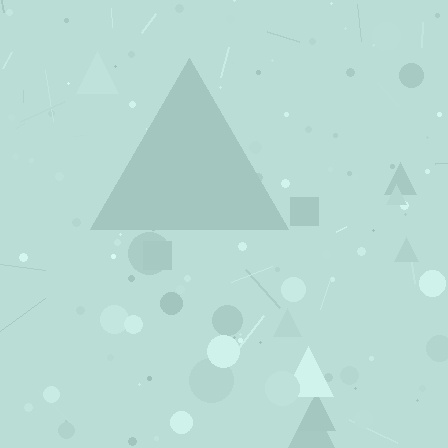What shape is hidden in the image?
A triangle is hidden in the image.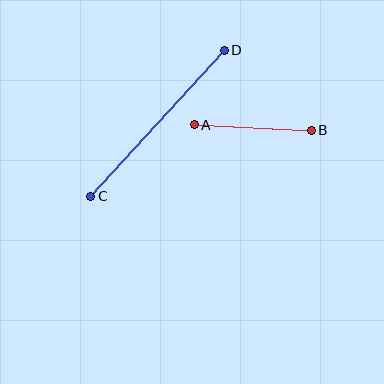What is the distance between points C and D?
The distance is approximately 198 pixels.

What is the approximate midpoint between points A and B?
The midpoint is at approximately (253, 128) pixels.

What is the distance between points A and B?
The distance is approximately 117 pixels.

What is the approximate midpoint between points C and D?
The midpoint is at approximately (158, 123) pixels.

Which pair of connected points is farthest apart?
Points C and D are farthest apart.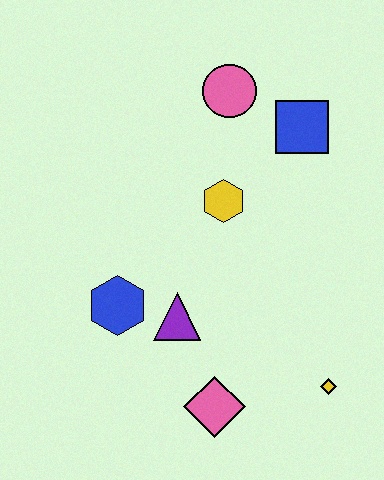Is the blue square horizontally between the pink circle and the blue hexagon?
No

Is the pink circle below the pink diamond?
No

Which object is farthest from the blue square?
The pink diamond is farthest from the blue square.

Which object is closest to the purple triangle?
The blue hexagon is closest to the purple triangle.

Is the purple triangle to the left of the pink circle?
Yes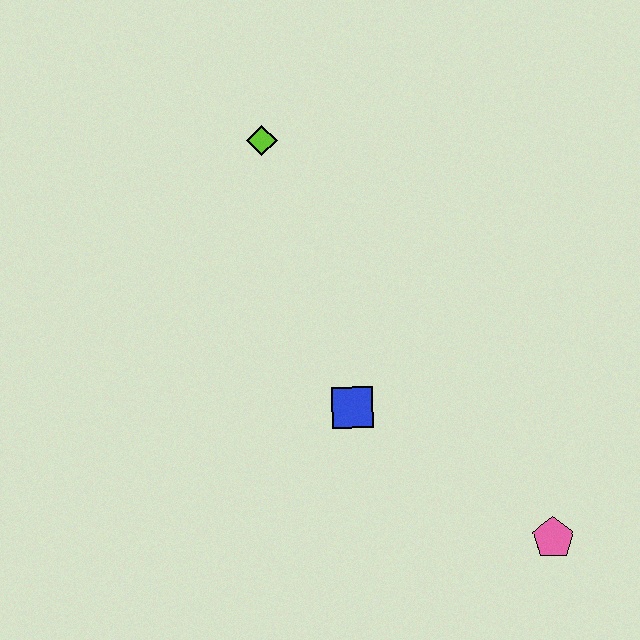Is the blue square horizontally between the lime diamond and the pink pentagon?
Yes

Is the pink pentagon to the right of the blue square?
Yes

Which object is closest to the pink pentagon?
The blue square is closest to the pink pentagon.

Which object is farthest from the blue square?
The lime diamond is farthest from the blue square.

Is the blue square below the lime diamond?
Yes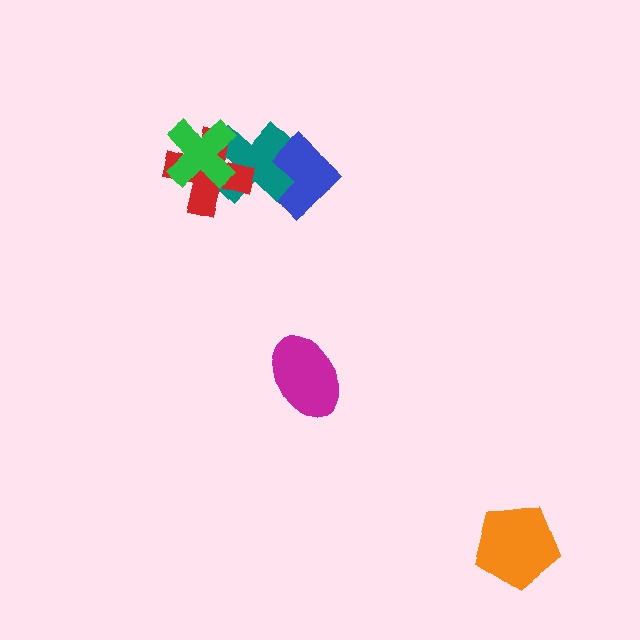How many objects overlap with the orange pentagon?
0 objects overlap with the orange pentagon.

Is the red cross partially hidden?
Yes, it is partially covered by another shape.